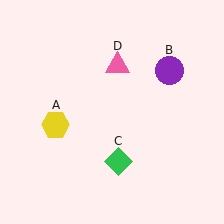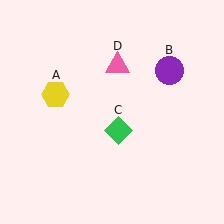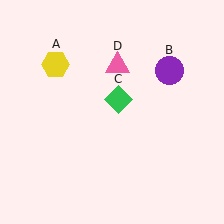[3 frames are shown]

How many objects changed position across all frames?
2 objects changed position: yellow hexagon (object A), green diamond (object C).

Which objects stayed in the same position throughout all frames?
Purple circle (object B) and pink triangle (object D) remained stationary.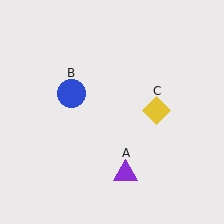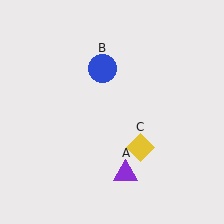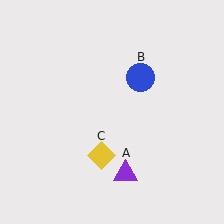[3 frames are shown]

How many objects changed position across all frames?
2 objects changed position: blue circle (object B), yellow diamond (object C).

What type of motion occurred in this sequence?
The blue circle (object B), yellow diamond (object C) rotated clockwise around the center of the scene.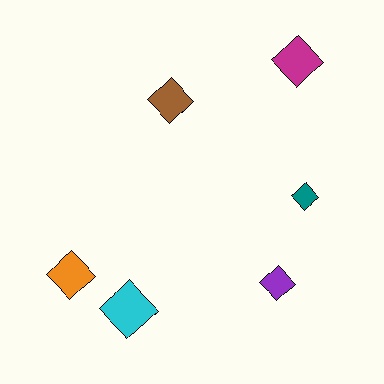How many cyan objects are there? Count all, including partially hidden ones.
There is 1 cyan object.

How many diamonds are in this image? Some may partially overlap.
There are 6 diamonds.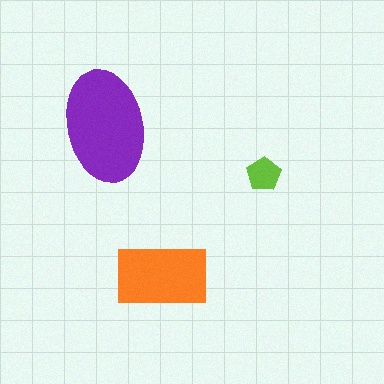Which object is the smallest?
The lime pentagon.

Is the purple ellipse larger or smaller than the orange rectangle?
Larger.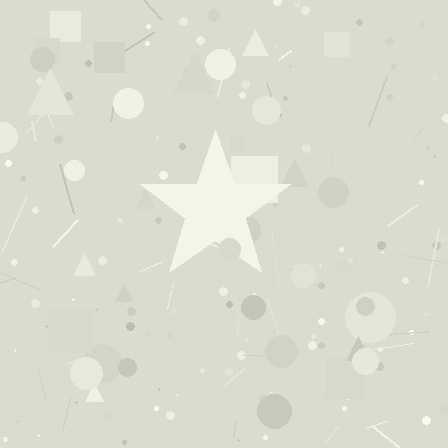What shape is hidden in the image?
A star is hidden in the image.